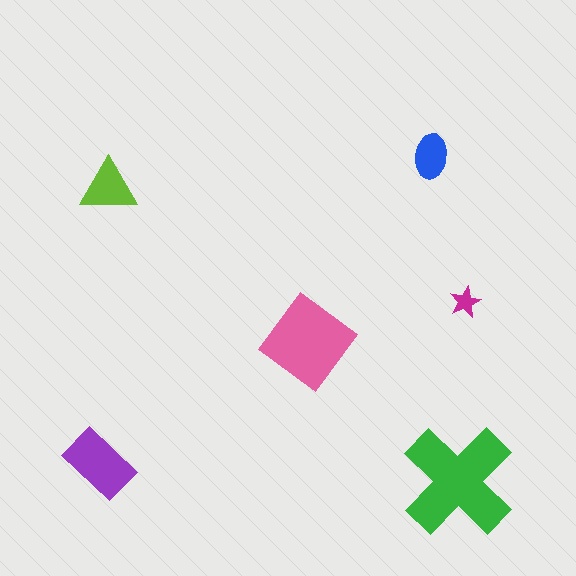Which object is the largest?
The green cross.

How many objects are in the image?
There are 6 objects in the image.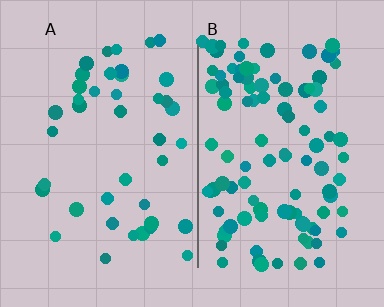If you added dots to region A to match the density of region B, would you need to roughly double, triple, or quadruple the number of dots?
Approximately triple.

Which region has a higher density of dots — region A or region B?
B (the right).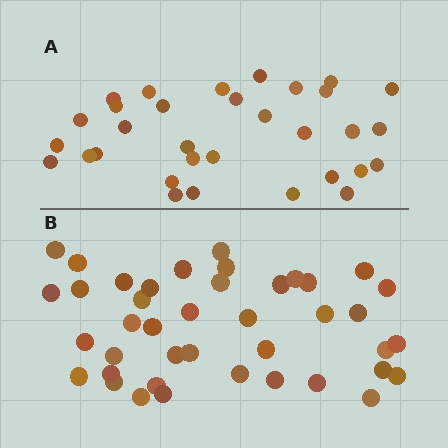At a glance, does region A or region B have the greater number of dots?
Region B (the bottom region) has more dots.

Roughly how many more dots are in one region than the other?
Region B has roughly 8 or so more dots than region A.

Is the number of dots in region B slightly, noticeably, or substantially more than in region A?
Region B has noticeably more, but not dramatically so. The ratio is roughly 1.3 to 1.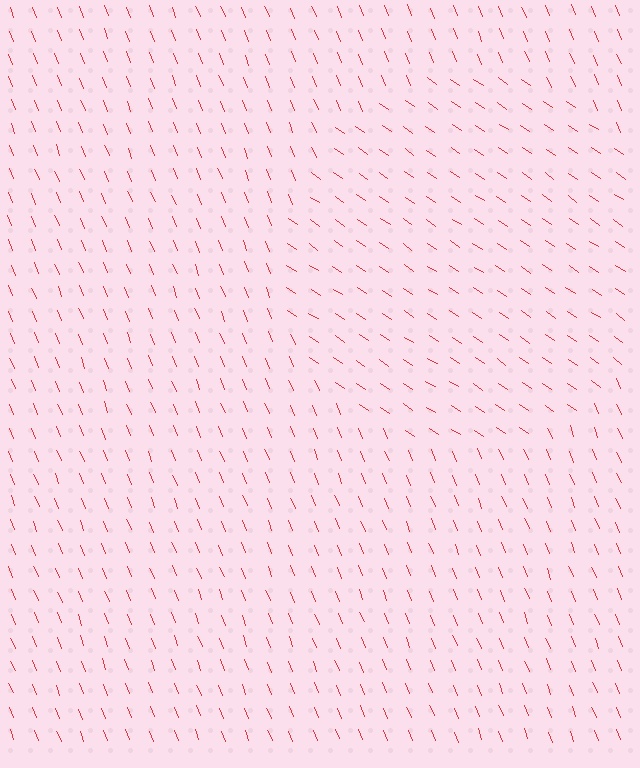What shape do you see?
I see a circle.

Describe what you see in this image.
The image is filled with small red line segments. A circle region in the image has lines oriented differently from the surrounding lines, creating a visible texture boundary.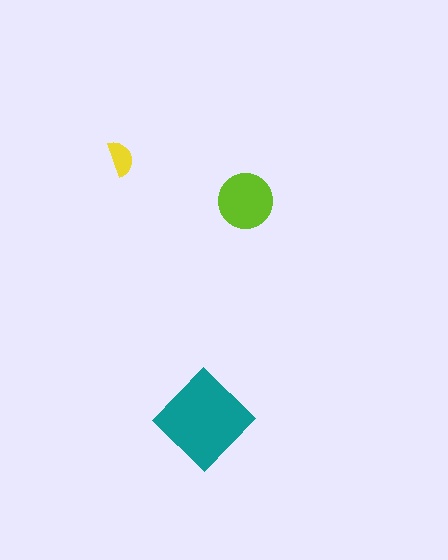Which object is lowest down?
The teal diamond is bottommost.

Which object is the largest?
The teal diamond.